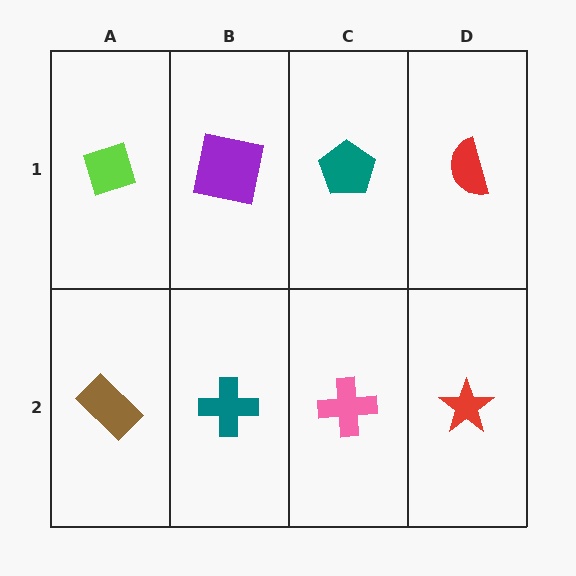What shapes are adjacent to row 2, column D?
A red semicircle (row 1, column D), a pink cross (row 2, column C).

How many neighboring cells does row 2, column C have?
3.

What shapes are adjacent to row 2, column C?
A teal pentagon (row 1, column C), a teal cross (row 2, column B), a red star (row 2, column D).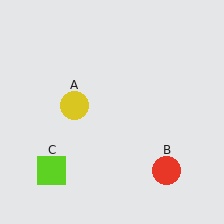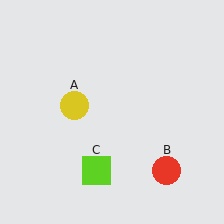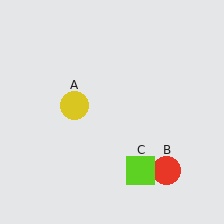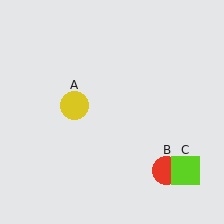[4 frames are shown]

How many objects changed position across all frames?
1 object changed position: lime square (object C).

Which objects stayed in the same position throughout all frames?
Yellow circle (object A) and red circle (object B) remained stationary.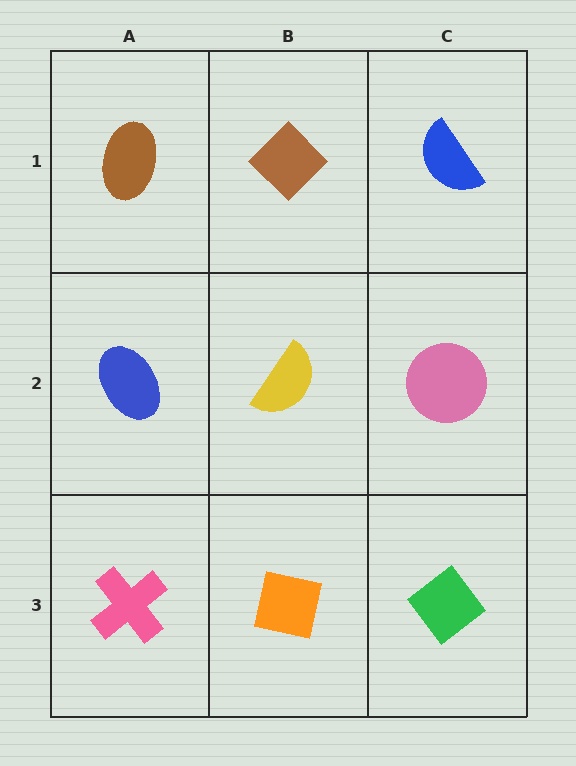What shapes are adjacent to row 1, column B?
A yellow semicircle (row 2, column B), a brown ellipse (row 1, column A), a blue semicircle (row 1, column C).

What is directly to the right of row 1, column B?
A blue semicircle.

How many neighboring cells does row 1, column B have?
3.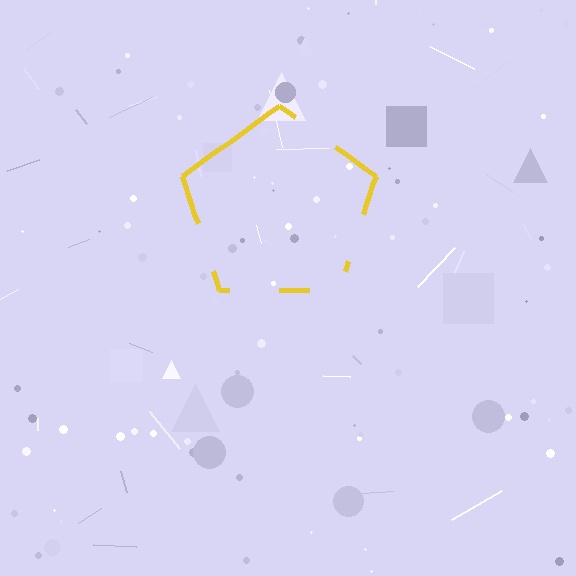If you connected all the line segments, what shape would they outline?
They would outline a pentagon.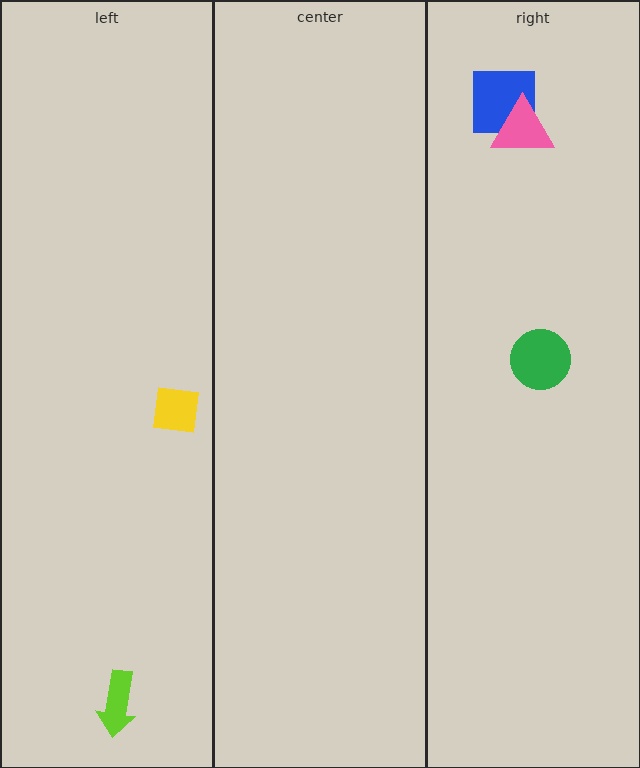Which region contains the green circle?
The right region.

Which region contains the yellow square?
The left region.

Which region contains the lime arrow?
The left region.